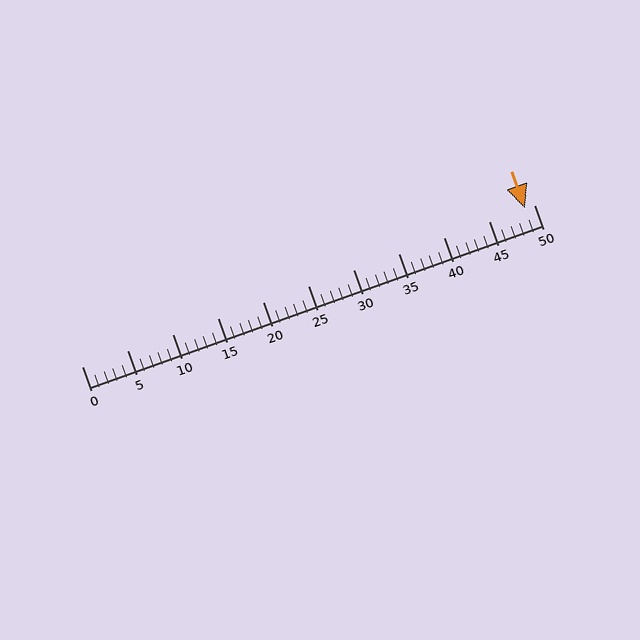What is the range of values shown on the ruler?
The ruler shows values from 0 to 50.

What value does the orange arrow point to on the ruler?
The orange arrow points to approximately 49.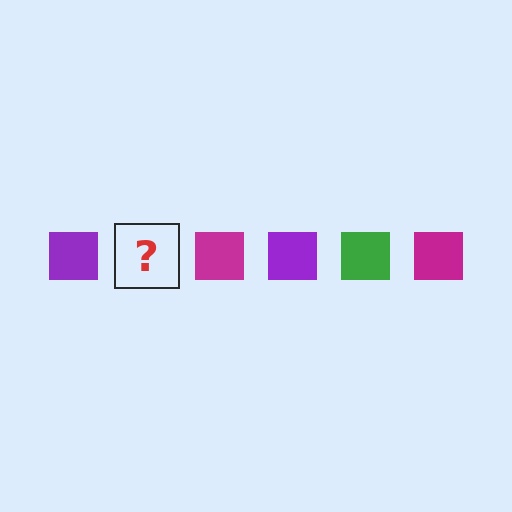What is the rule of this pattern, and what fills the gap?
The rule is that the pattern cycles through purple, green, magenta squares. The gap should be filled with a green square.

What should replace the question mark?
The question mark should be replaced with a green square.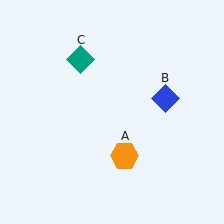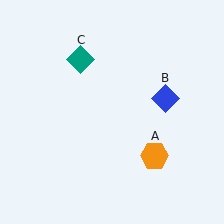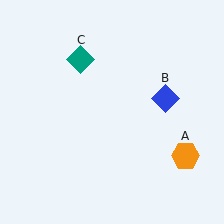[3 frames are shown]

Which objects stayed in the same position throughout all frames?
Blue diamond (object B) and teal diamond (object C) remained stationary.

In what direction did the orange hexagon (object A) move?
The orange hexagon (object A) moved right.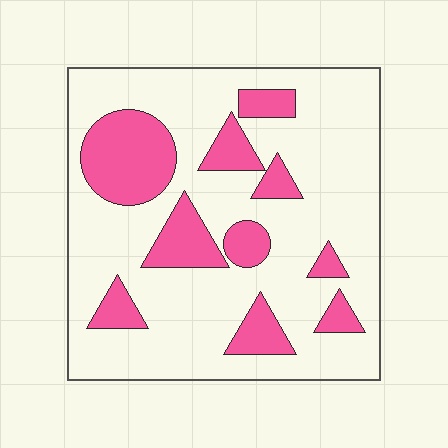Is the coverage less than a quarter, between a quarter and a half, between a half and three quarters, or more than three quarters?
Less than a quarter.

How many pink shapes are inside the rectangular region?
10.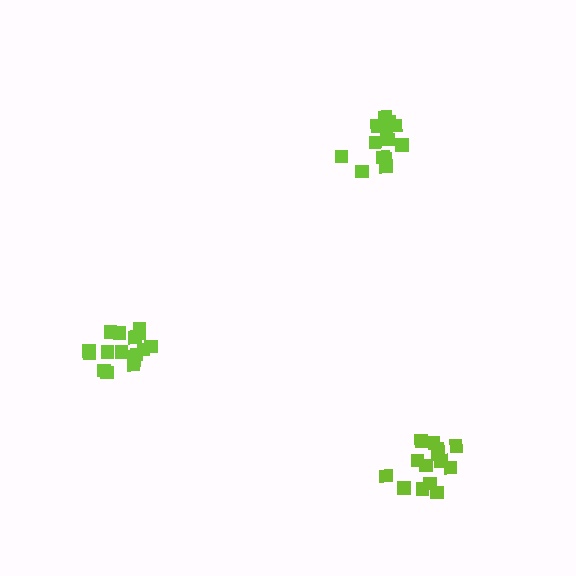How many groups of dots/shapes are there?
There are 3 groups.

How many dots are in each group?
Group 1: 17 dots, Group 2: 14 dots, Group 3: 14 dots (45 total).